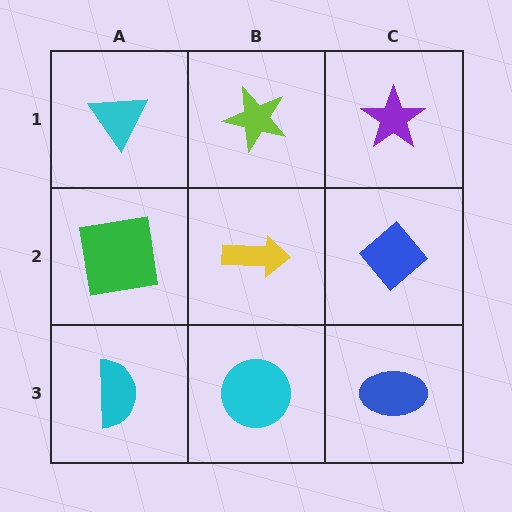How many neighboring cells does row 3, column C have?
2.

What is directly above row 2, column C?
A purple star.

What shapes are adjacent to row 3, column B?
A yellow arrow (row 2, column B), a cyan semicircle (row 3, column A), a blue ellipse (row 3, column C).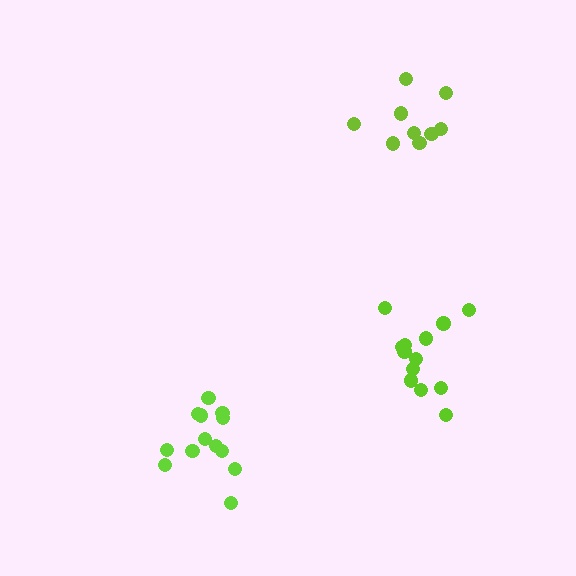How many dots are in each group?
Group 1: 13 dots, Group 2: 13 dots, Group 3: 9 dots (35 total).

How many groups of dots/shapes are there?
There are 3 groups.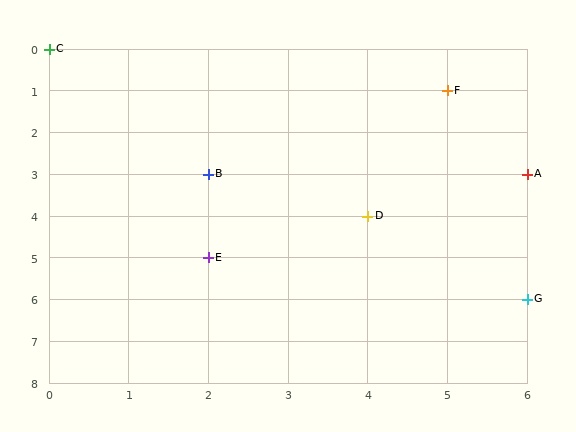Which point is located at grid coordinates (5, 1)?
Point F is at (5, 1).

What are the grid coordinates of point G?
Point G is at grid coordinates (6, 6).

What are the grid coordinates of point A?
Point A is at grid coordinates (6, 3).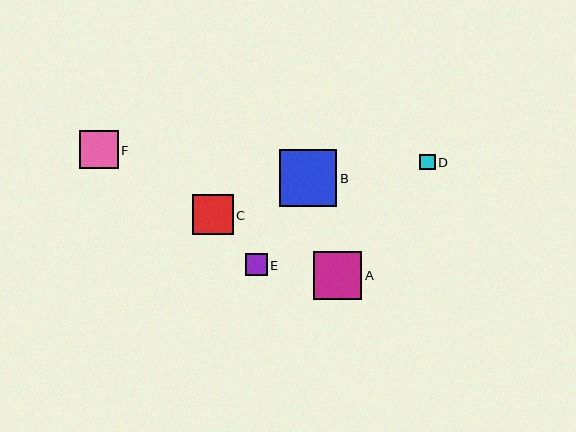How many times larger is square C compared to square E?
Square C is approximately 1.9 times the size of square E.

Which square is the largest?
Square B is the largest with a size of approximately 57 pixels.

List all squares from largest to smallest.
From largest to smallest: B, A, C, F, E, D.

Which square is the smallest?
Square D is the smallest with a size of approximately 16 pixels.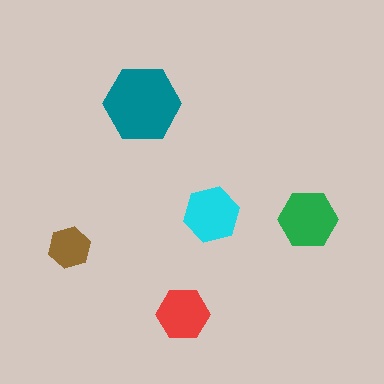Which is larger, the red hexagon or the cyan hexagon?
The cyan one.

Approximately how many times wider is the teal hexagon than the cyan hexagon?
About 1.5 times wider.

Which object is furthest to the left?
The brown hexagon is leftmost.